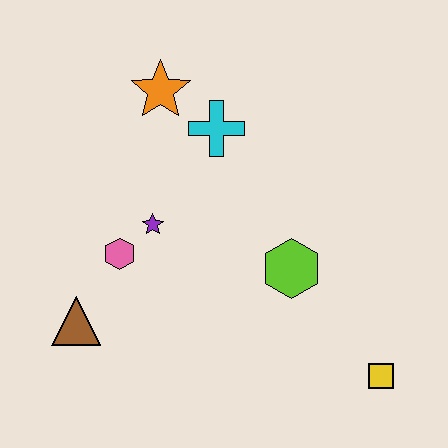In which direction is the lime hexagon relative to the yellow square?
The lime hexagon is above the yellow square.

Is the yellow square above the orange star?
No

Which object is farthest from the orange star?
The yellow square is farthest from the orange star.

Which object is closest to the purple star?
The pink hexagon is closest to the purple star.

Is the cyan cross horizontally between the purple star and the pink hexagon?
No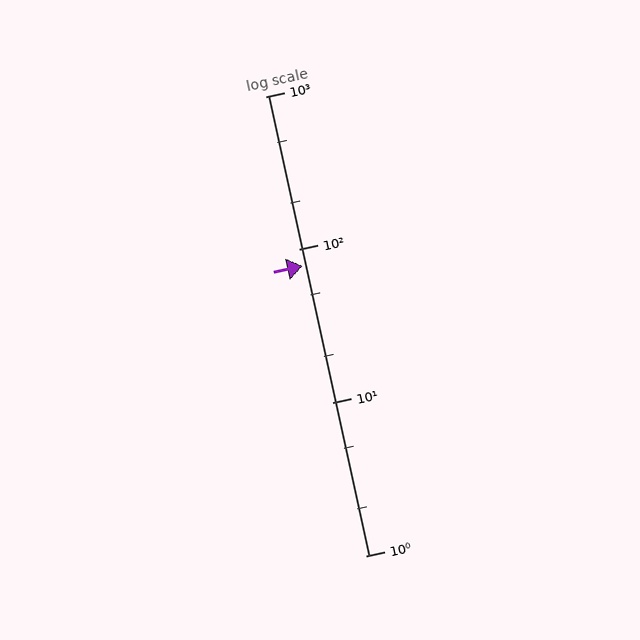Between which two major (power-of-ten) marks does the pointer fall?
The pointer is between 10 and 100.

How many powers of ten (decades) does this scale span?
The scale spans 3 decades, from 1 to 1000.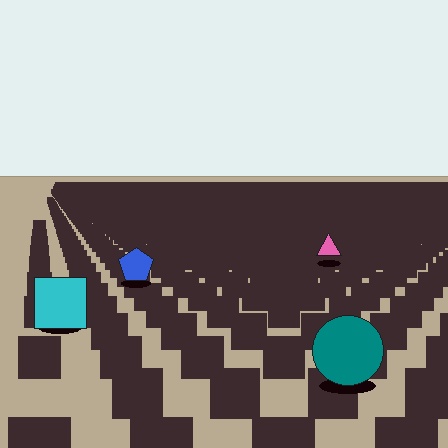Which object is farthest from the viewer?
The pink triangle is farthest from the viewer. It appears smaller and the ground texture around it is denser.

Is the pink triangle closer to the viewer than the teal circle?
No. The teal circle is closer — you can tell from the texture gradient: the ground texture is coarser near it.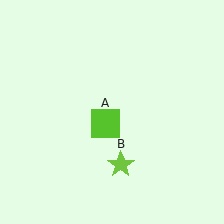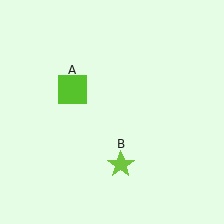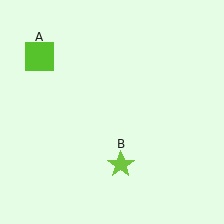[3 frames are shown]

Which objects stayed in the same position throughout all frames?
Lime star (object B) remained stationary.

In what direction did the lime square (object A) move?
The lime square (object A) moved up and to the left.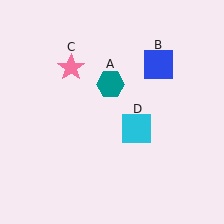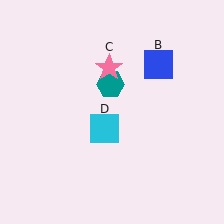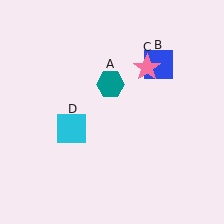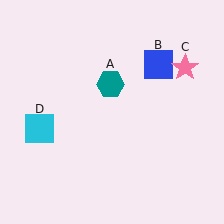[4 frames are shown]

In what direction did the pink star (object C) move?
The pink star (object C) moved right.